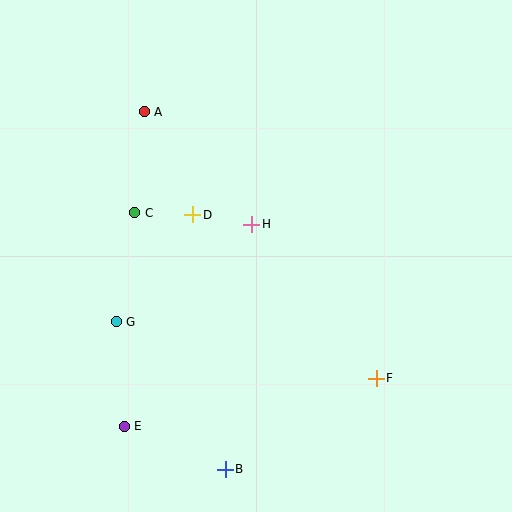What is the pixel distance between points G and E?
The distance between G and E is 105 pixels.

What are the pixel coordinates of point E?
Point E is at (124, 426).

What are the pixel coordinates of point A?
Point A is at (144, 112).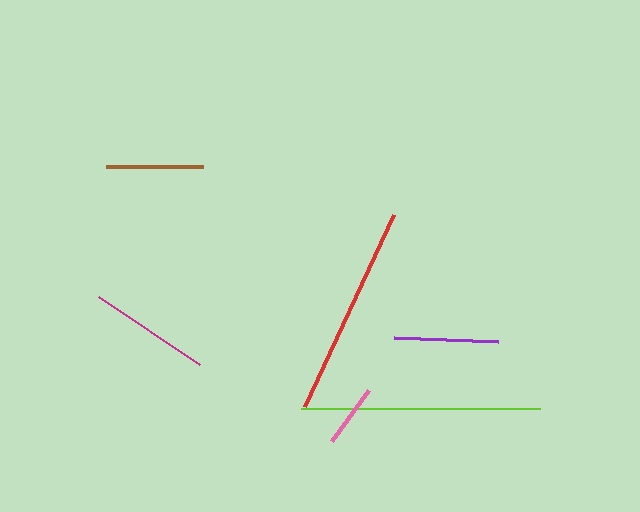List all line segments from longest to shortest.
From longest to shortest: lime, red, magenta, purple, brown, pink.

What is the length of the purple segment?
The purple segment is approximately 104 pixels long.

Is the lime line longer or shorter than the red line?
The lime line is longer than the red line.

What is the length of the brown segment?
The brown segment is approximately 97 pixels long.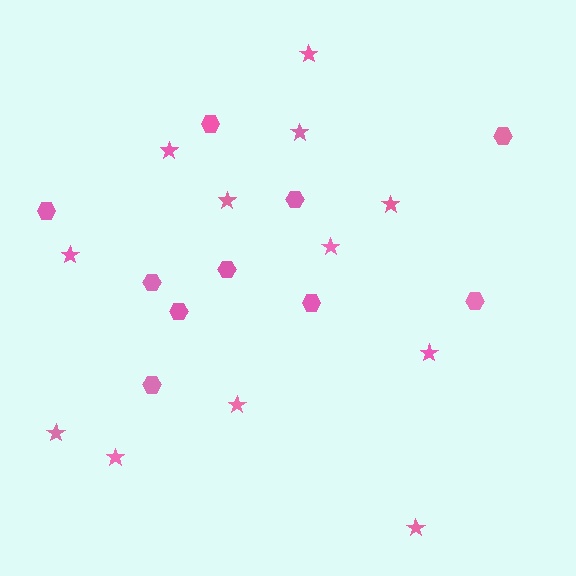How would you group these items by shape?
There are 2 groups: one group of stars (12) and one group of hexagons (10).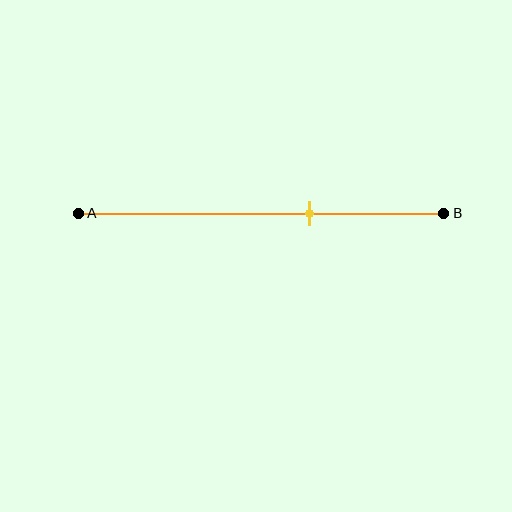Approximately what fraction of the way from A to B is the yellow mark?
The yellow mark is approximately 65% of the way from A to B.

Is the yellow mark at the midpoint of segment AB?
No, the mark is at about 65% from A, not at the 50% midpoint.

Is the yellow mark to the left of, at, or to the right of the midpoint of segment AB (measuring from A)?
The yellow mark is to the right of the midpoint of segment AB.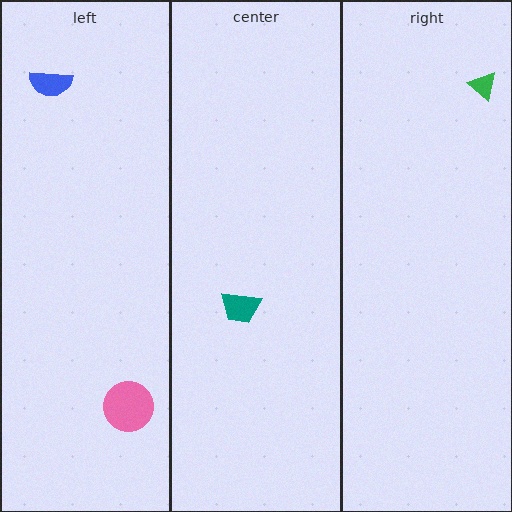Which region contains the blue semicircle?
The left region.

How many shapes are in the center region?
1.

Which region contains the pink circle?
The left region.